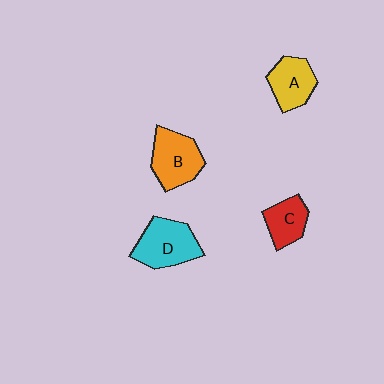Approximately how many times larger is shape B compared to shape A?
Approximately 1.2 times.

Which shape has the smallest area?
Shape C (red).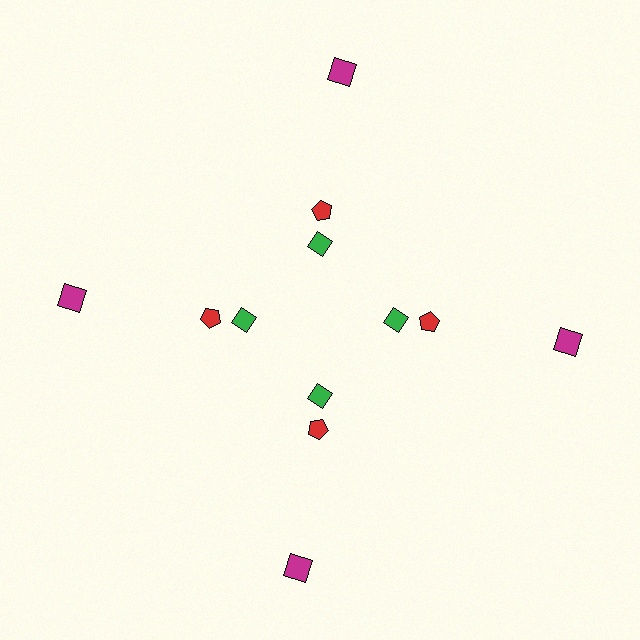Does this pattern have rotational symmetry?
Yes, this pattern has 4-fold rotational symmetry. It looks the same after rotating 90 degrees around the center.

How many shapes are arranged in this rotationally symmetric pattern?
There are 12 shapes, arranged in 4 groups of 3.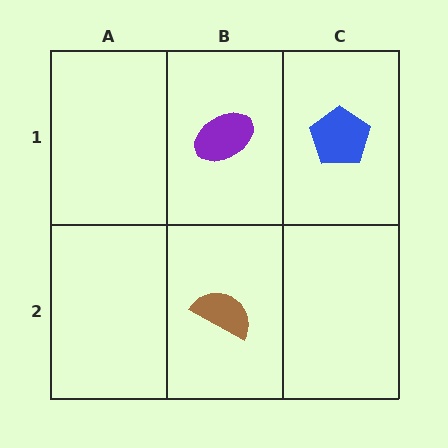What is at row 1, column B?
A purple ellipse.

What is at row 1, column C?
A blue pentagon.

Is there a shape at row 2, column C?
No, that cell is empty.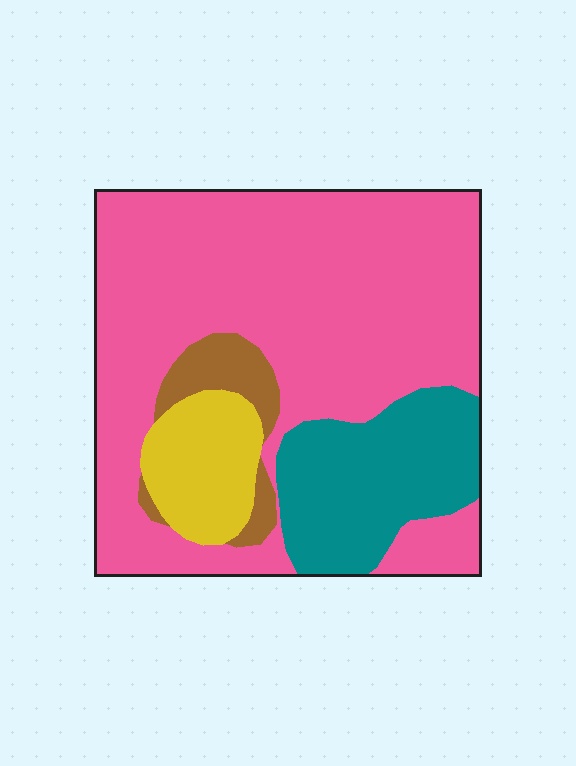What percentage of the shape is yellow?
Yellow takes up about one tenth (1/10) of the shape.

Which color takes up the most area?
Pink, at roughly 65%.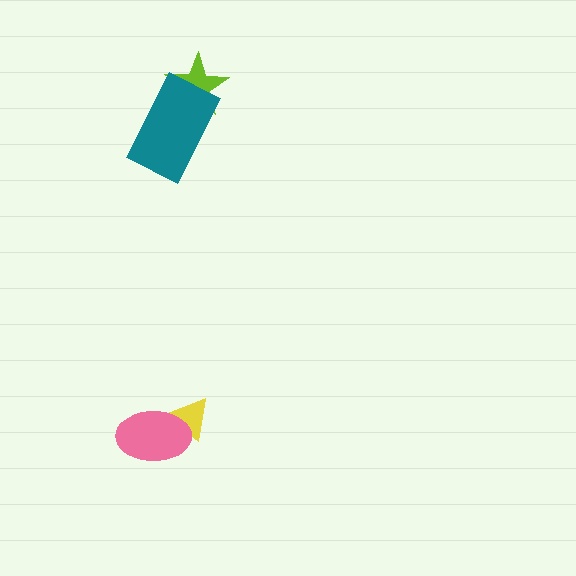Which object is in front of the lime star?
The teal rectangle is in front of the lime star.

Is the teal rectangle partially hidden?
No, no other shape covers it.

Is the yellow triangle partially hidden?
Yes, it is partially covered by another shape.